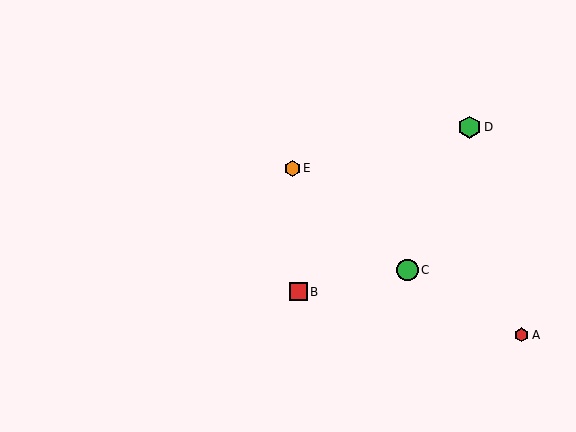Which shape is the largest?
The green hexagon (labeled D) is the largest.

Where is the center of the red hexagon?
The center of the red hexagon is at (522, 335).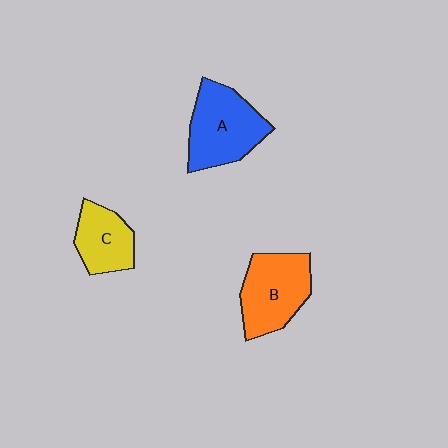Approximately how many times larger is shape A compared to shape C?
Approximately 1.5 times.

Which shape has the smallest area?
Shape C (yellow).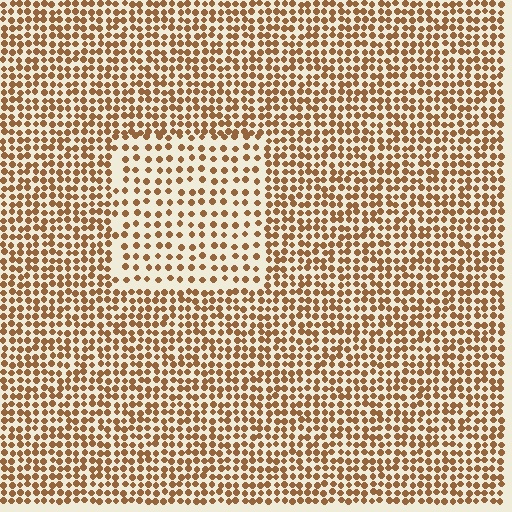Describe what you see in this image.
The image contains small brown elements arranged at two different densities. A rectangle-shaped region is visible where the elements are less densely packed than the surrounding area.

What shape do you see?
I see a rectangle.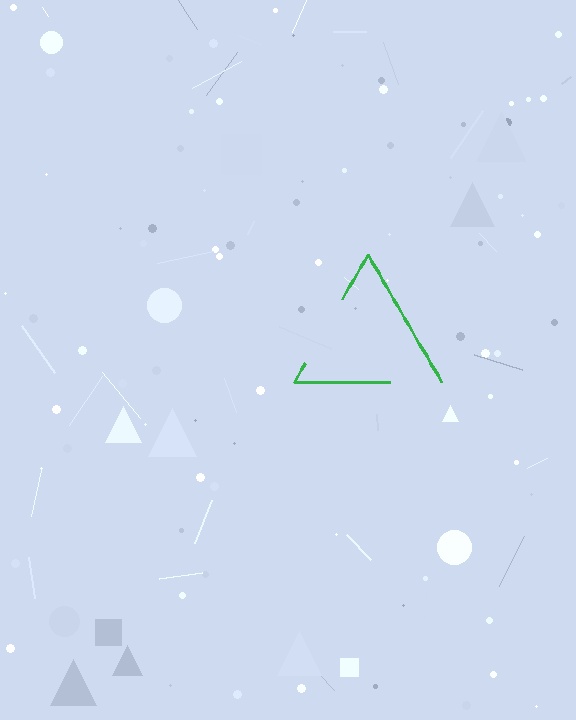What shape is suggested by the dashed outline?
The dashed outline suggests a triangle.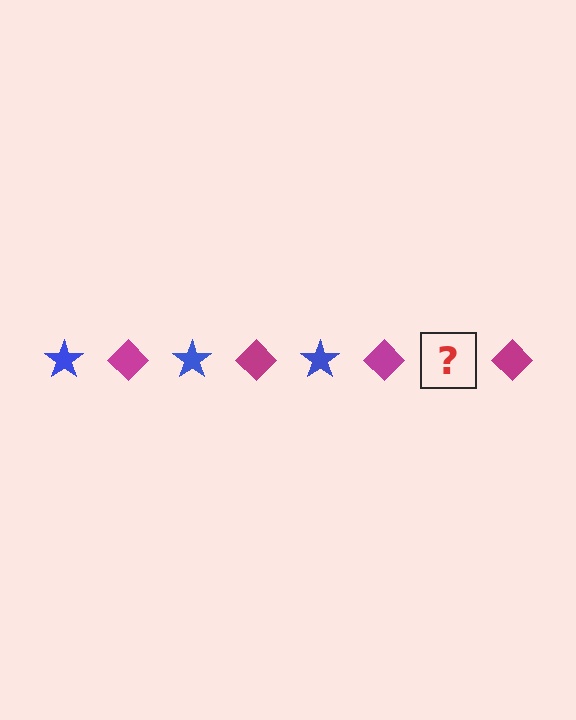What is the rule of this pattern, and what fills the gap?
The rule is that the pattern alternates between blue star and magenta diamond. The gap should be filled with a blue star.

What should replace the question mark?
The question mark should be replaced with a blue star.